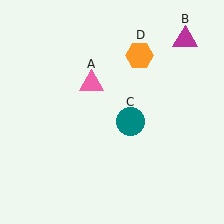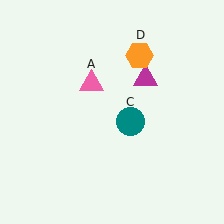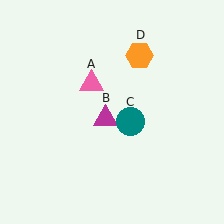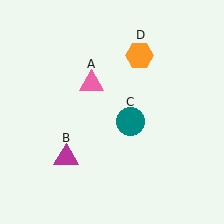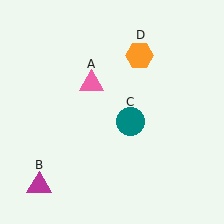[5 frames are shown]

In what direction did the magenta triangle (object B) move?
The magenta triangle (object B) moved down and to the left.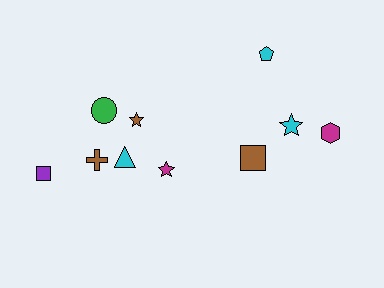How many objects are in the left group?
There are 6 objects.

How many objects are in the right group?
There are 4 objects.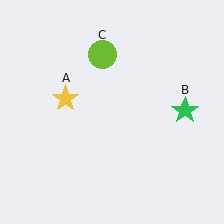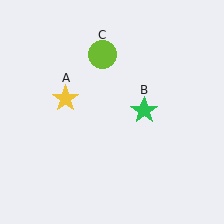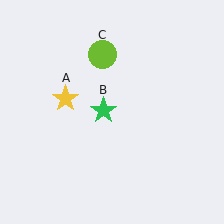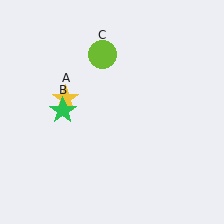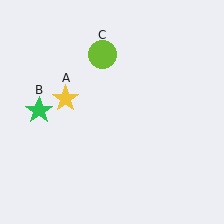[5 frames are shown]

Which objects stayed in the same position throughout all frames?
Yellow star (object A) and lime circle (object C) remained stationary.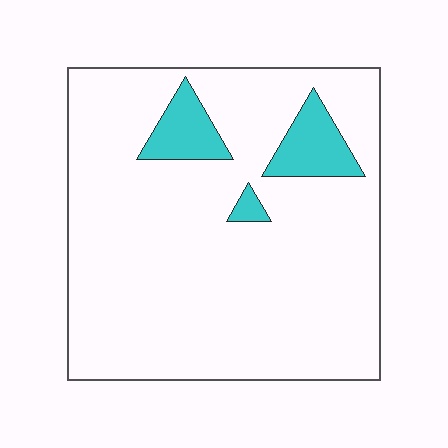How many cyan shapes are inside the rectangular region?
3.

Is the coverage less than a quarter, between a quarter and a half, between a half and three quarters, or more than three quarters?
Less than a quarter.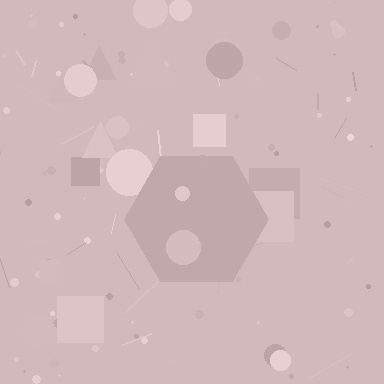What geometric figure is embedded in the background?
A hexagon is embedded in the background.